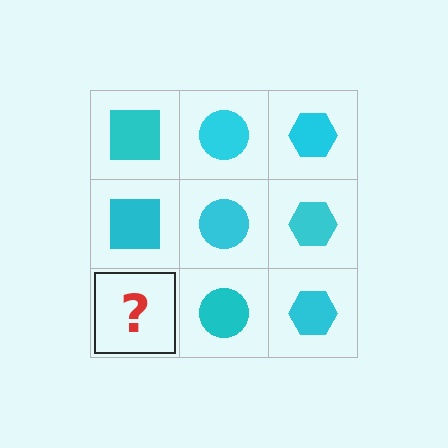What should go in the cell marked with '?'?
The missing cell should contain a cyan square.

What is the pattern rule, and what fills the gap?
The rule is that each column has a consistent shape. The gap should be filled with a cyan square.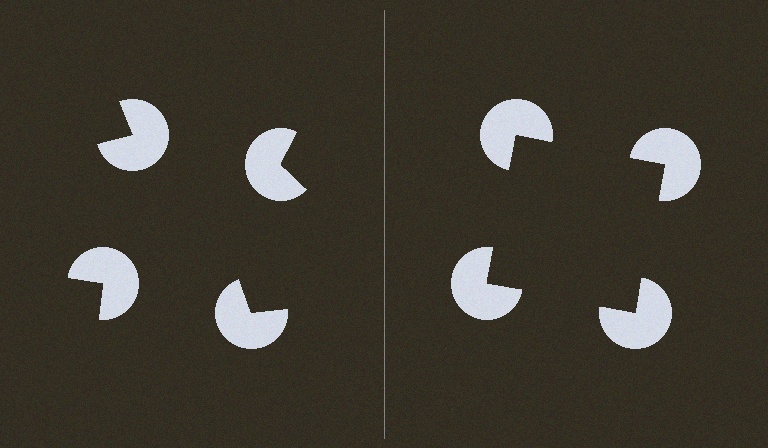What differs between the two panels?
The pac-man discs are positioned identically on both sides; only the wedge orientations differ. On the right they align to a square; on the left they are misaligned.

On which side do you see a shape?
An illusory square appears on the right side. On the left side the wedge cuts are rotated, so no coherent shape forms.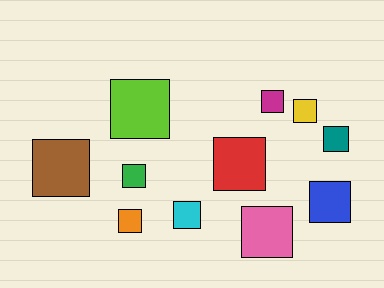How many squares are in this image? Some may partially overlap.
There are 11 squares.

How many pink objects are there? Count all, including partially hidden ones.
There is 1 pink object.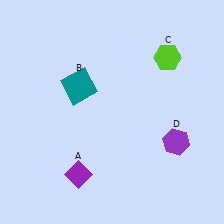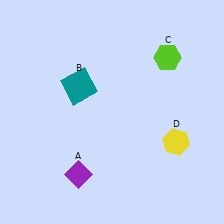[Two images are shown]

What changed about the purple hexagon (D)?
In Image 1, D is purple. In Image 2, it changed to yellow.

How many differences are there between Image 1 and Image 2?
There is 1 difference between the two images.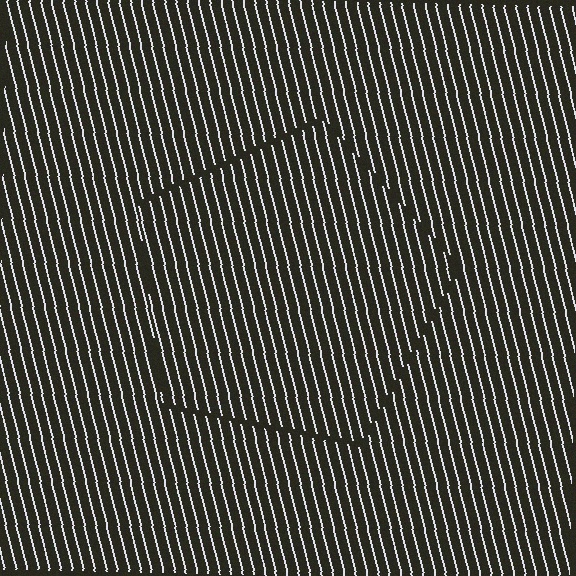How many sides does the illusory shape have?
5 sides — the line-ends trace a pentagon.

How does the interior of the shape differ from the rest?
The interior of the shape contains the same grating, shifted by half a period — the contour is defined by the phase discontinuity where line-ends from the inner and outer gratings abut.